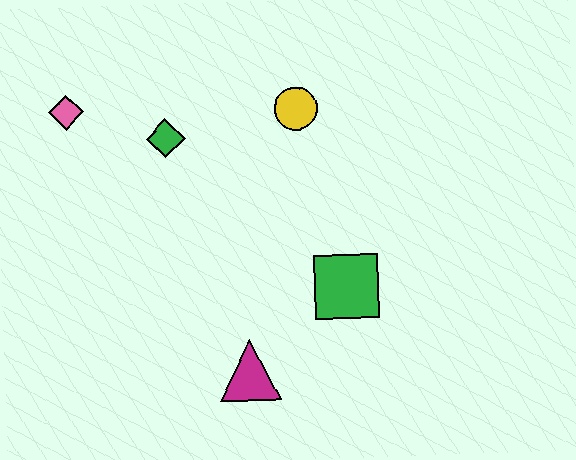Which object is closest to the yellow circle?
The green diamond is closest to the yellow circle.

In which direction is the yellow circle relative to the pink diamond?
The yellow circle is to the right of the pink diamond.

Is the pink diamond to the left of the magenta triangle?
Yes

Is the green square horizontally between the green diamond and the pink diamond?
No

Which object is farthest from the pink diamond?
The green square is farthest from the pink diamond.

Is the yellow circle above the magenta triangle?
Yes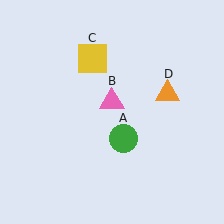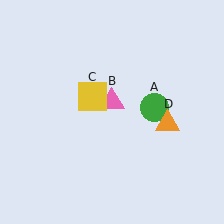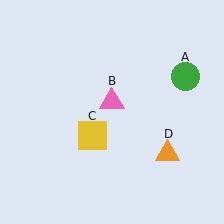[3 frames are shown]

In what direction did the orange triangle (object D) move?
The orange triangle (object D) moved down.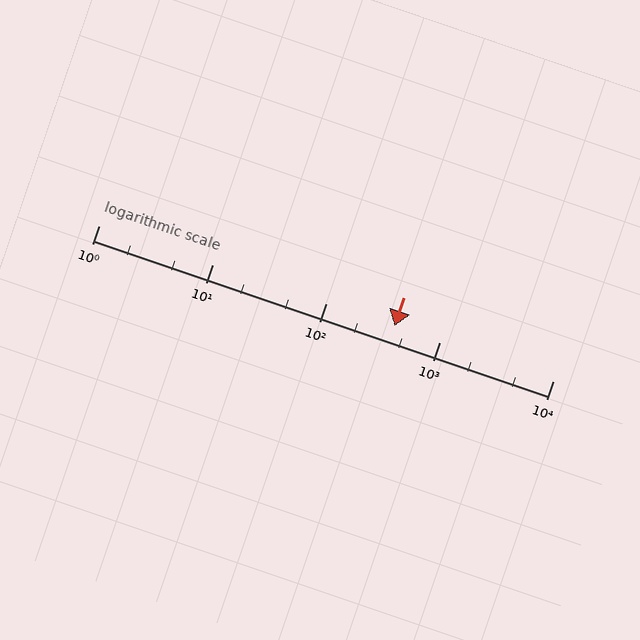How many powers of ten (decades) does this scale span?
The scale spans 4 decades, from 1 to 10000.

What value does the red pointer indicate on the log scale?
The pointer indicates approximately 400.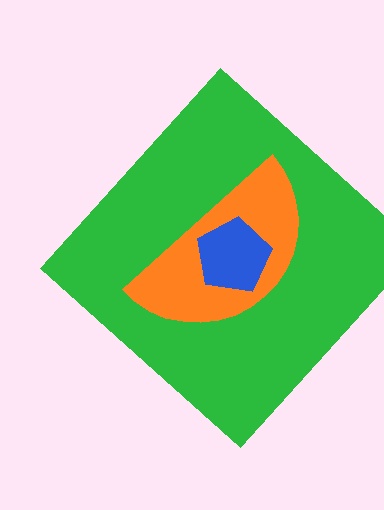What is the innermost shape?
The blue pentagon.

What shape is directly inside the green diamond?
The orange semicircle.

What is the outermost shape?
The green diamond.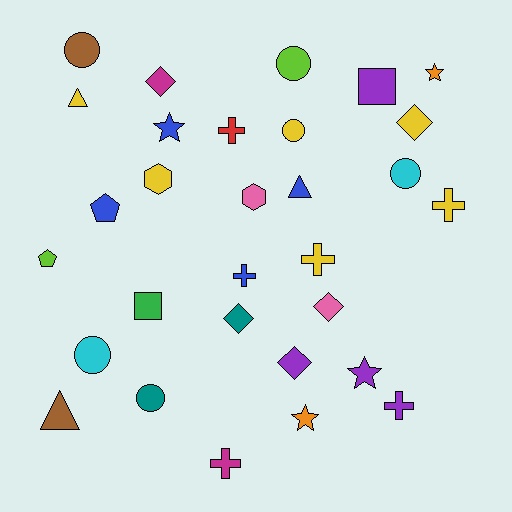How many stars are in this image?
There are 4 stars.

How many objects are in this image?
There are 30 objects.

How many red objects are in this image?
There is 1 red object.